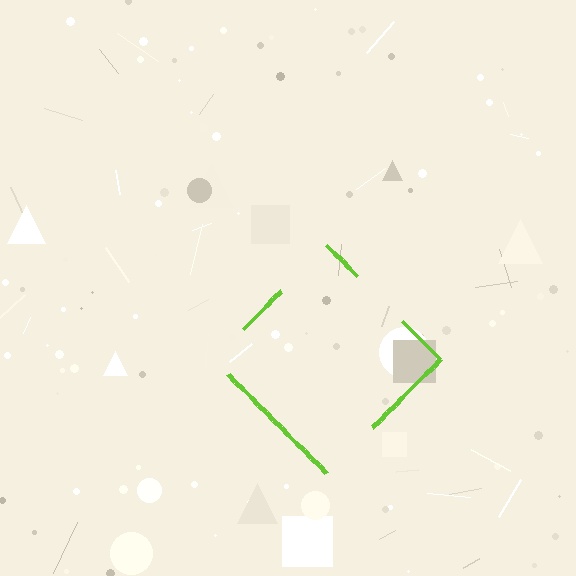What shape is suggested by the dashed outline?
The dashed outline suggests a diamond.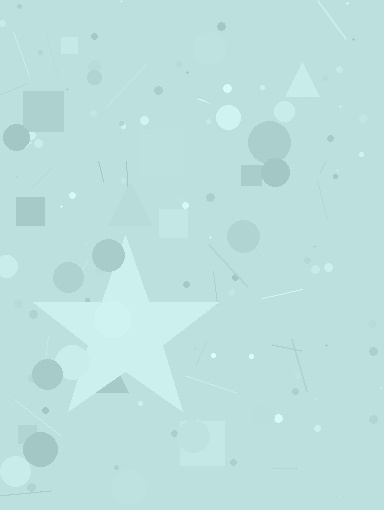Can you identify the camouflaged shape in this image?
The camouflaged shape is a star.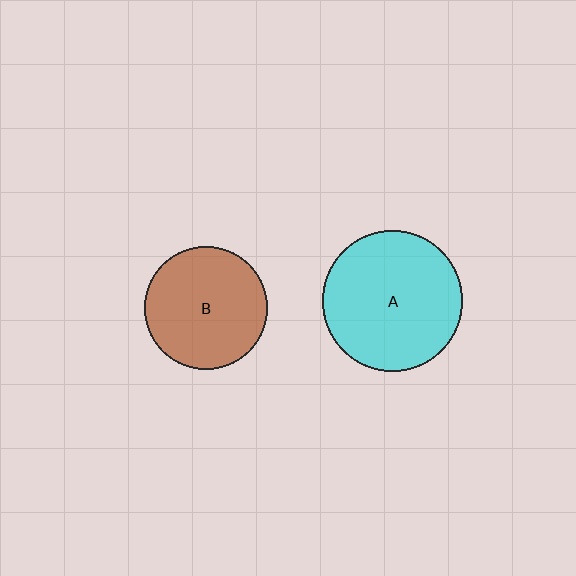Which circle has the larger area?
Circle A (cyan).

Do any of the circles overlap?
No, none of the circles overlap.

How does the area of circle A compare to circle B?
Approximately 1.3 times.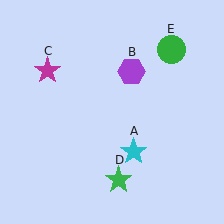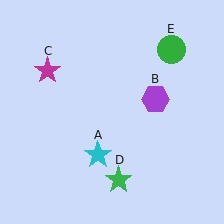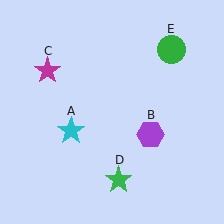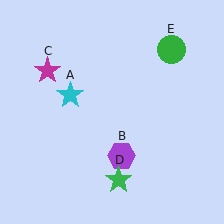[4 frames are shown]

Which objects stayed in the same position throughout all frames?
Magenta star (object C) and green star (object D) and green circle (object E) remained stationary.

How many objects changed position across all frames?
2 objects changed position: cyan star (object A), purple hexagon (object B).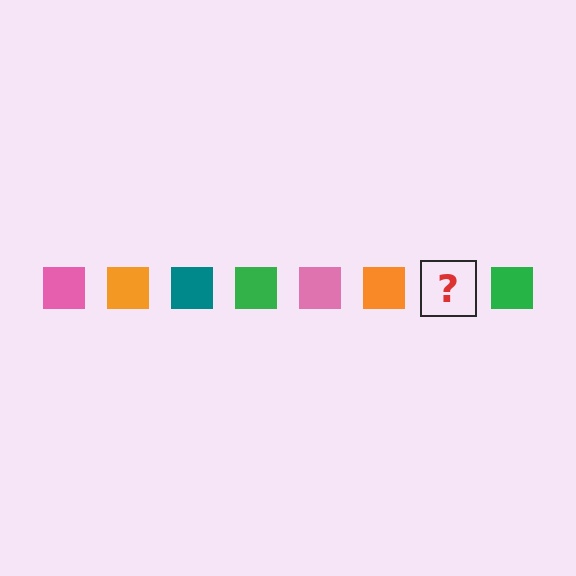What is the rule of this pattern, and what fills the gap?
The rule is that the pattern cycles through pink, orange, teal, green squares. The gap should be filled with a teal square.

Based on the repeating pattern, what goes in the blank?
The blank should be a teal square.